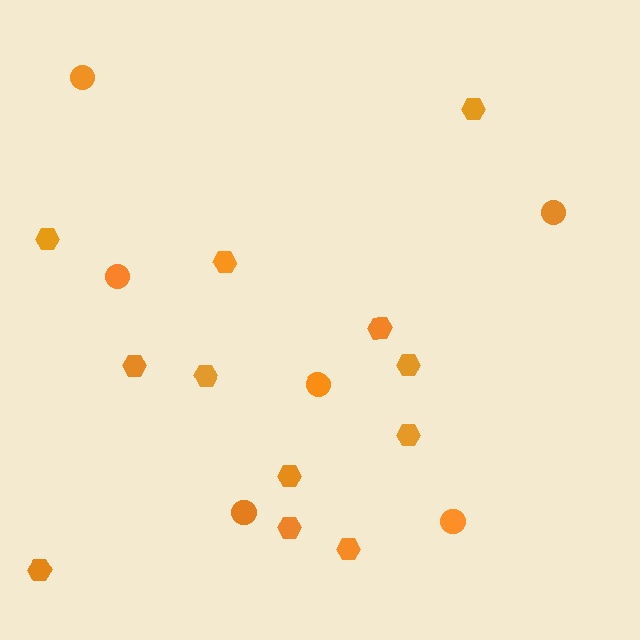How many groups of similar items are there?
There are 2 groups: one group of hexagons (12) and one group of circles (6).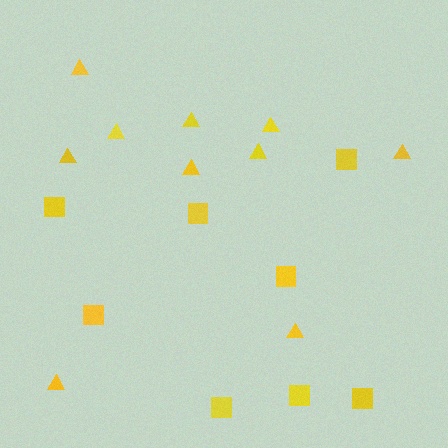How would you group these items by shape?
There are 2 groups: one group of squares (8) and one group of triangles (10).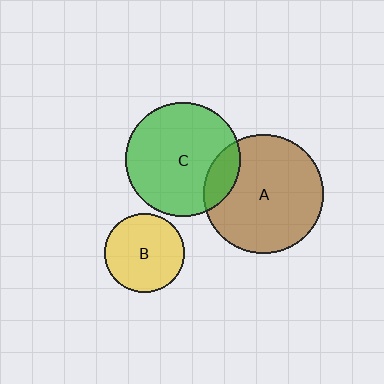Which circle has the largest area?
Circle A (brown).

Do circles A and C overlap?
Yes.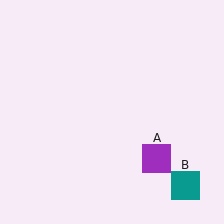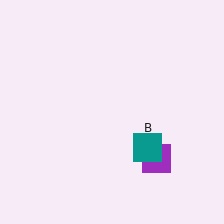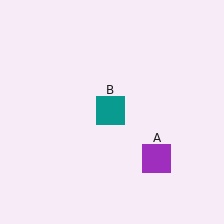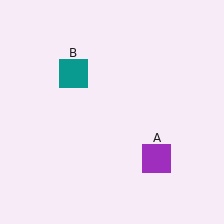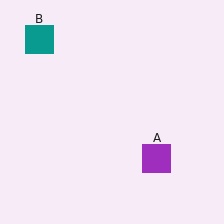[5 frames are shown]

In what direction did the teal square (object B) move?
The teal square (object B) moved up and to the left.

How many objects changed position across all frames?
1 object changed position: teal square (object B).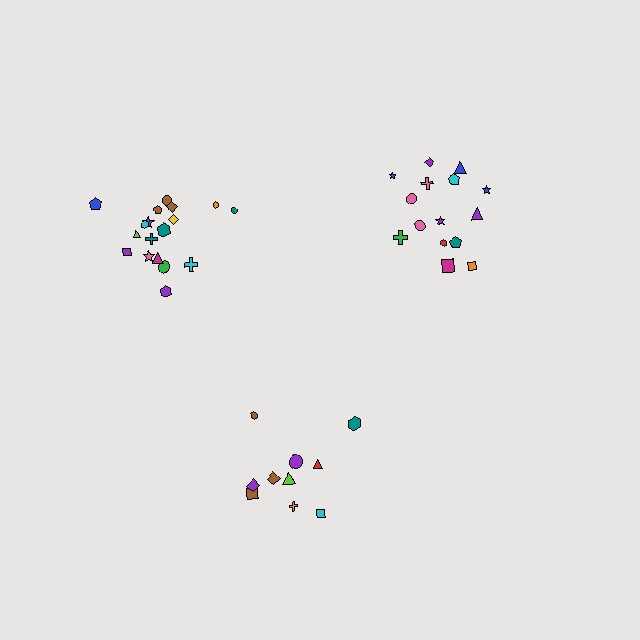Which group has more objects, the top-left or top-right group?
The top-left group.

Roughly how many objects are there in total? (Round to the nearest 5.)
Roughly 45 objects in total.